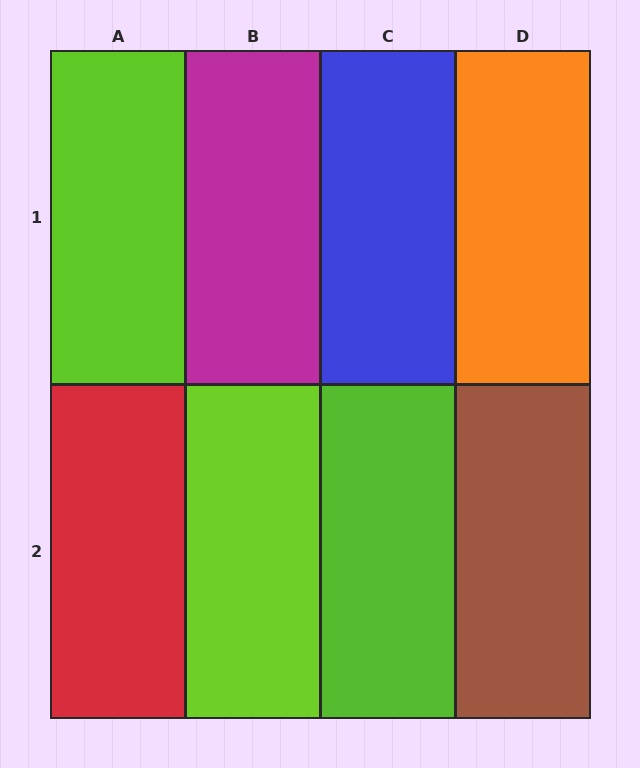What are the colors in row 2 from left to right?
Red, lime, lime, brown.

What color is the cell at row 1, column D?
Orange.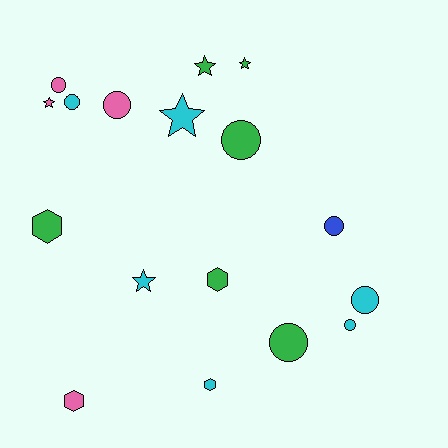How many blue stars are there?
There are no blue stars.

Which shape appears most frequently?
Circle, with 8 objects.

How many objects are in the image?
There are 17 objects.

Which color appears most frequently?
Green, with 6 objects.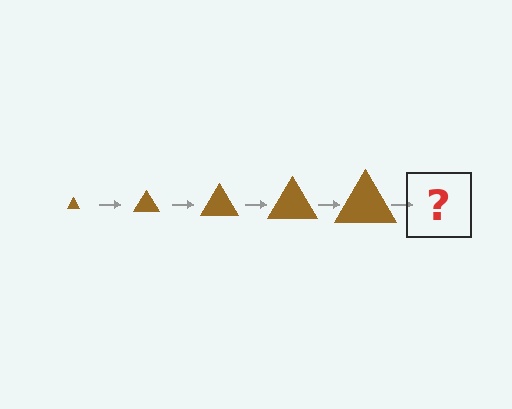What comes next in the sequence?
The next element should be a brown triangle, larger than the previous one.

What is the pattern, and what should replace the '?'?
The pattern is that the triangle gets progressively larger each step. The '?' should be a brown triangle, larger than the previous one.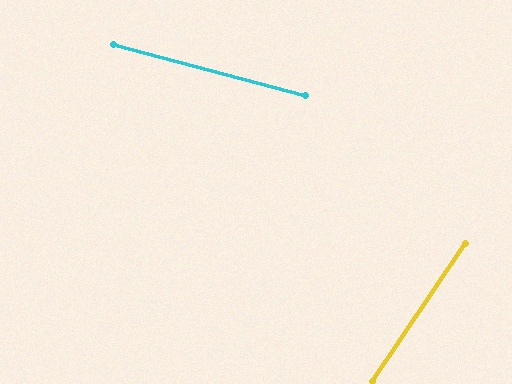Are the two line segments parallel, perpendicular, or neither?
Neither parallel nor perpendicular — they differ by about 71°.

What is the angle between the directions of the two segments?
Approximately 71 degrees.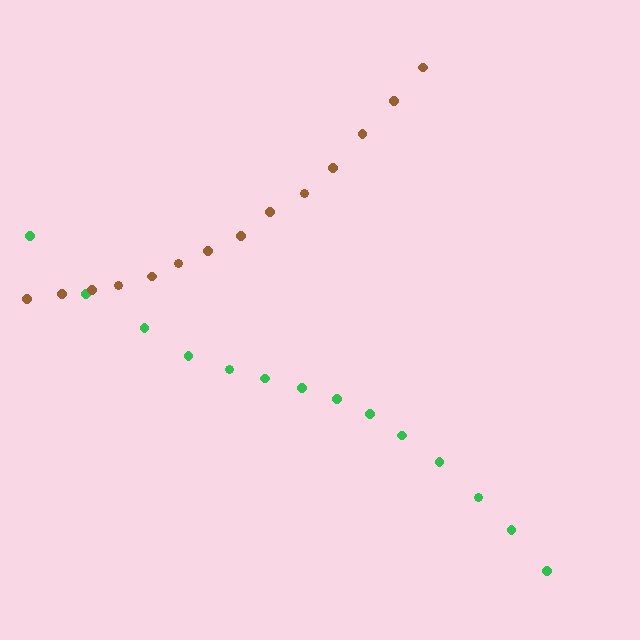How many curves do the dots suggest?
There are 2 distinct paths.